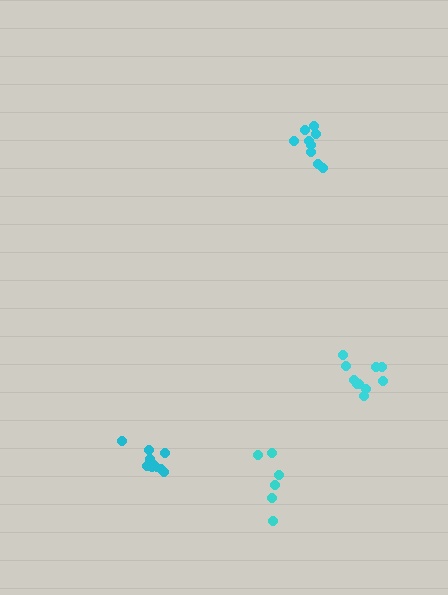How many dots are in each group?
Group 1: 10 dots, Group 2: 10 dots, Group 3: 9 dots, Group 4: 6 dots (35 total).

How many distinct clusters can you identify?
There are 4 distinct clusters.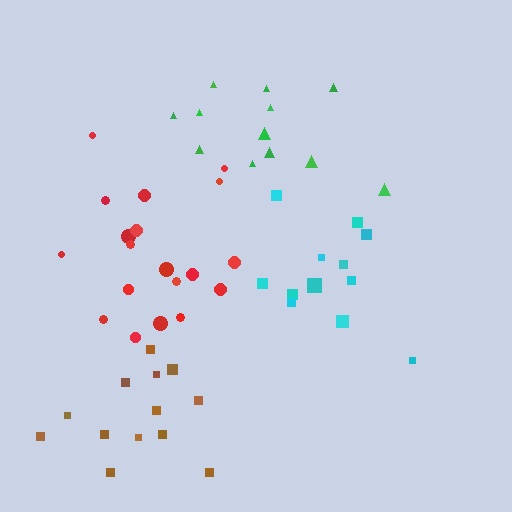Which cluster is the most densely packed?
Red.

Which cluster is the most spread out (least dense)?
Brown.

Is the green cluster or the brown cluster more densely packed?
Green.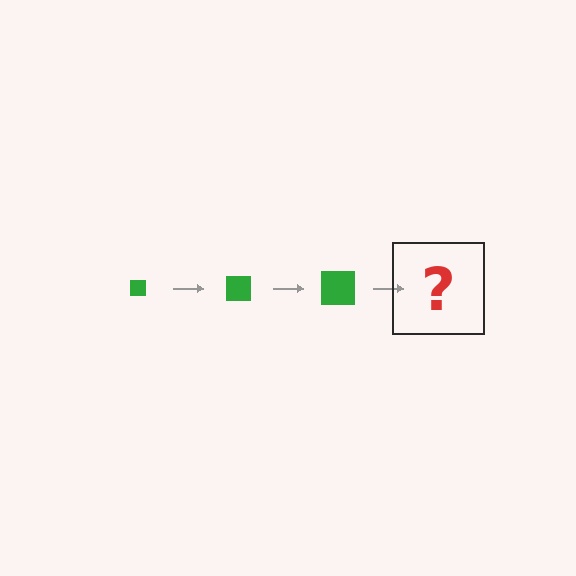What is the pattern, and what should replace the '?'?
The pattern is that the square gets progressively larger each step. The '?' should be a green square, larger than the previous one.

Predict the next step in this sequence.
The next step is a green square, larger than the previous one.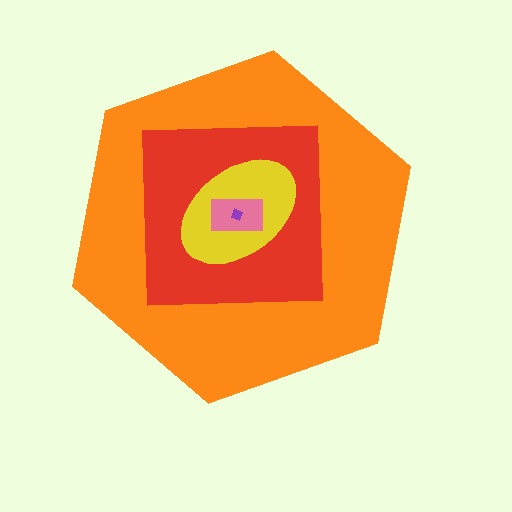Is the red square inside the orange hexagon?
Yes.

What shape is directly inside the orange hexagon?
The red square.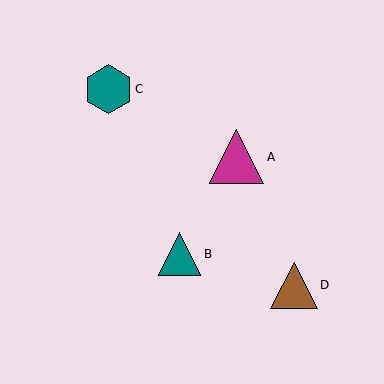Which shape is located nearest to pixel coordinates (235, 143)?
The magenta triangle (labeled A) at (237, 157) is nearest to that location.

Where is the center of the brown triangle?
The center of the brown triangle is at (294, 285).